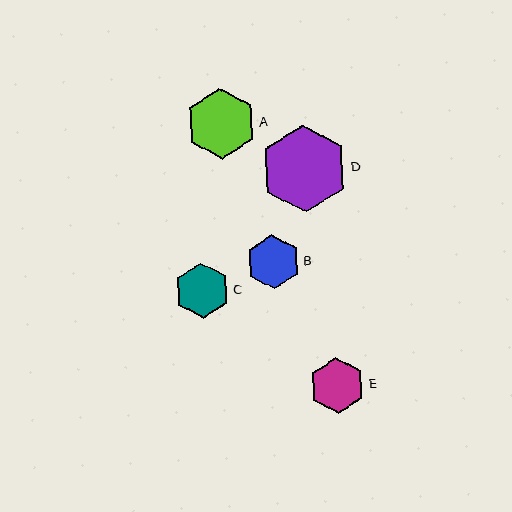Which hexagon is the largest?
Hexagon D is the largest with a size of approximately 87 pixels.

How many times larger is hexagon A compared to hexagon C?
Hexagon A is approximately 1.3 times the size of hexagon C.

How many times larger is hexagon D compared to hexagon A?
Hexagon D is approximately 1.2 times the size of hexagon A.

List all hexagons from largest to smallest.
From largest to smallest: D, A, E, C, B.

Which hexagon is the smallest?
Hexagon B is the smallest with a size of approximately 54 pixels.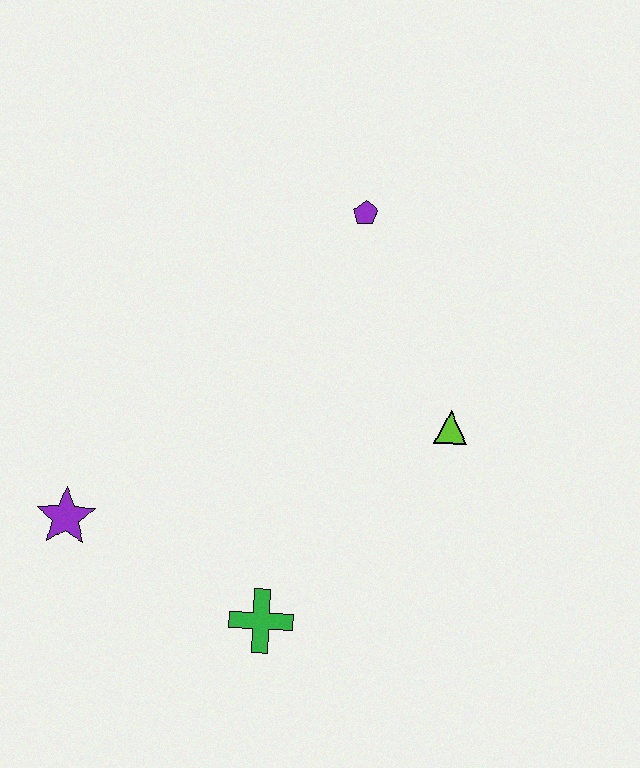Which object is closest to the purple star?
The green cross is closest to the purple star.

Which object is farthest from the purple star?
The purple pentagon is farthest from the purple star.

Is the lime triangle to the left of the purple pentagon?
No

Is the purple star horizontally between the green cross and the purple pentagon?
No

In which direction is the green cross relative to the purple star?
The green cross is to the right of the purple star.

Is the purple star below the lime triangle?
Yes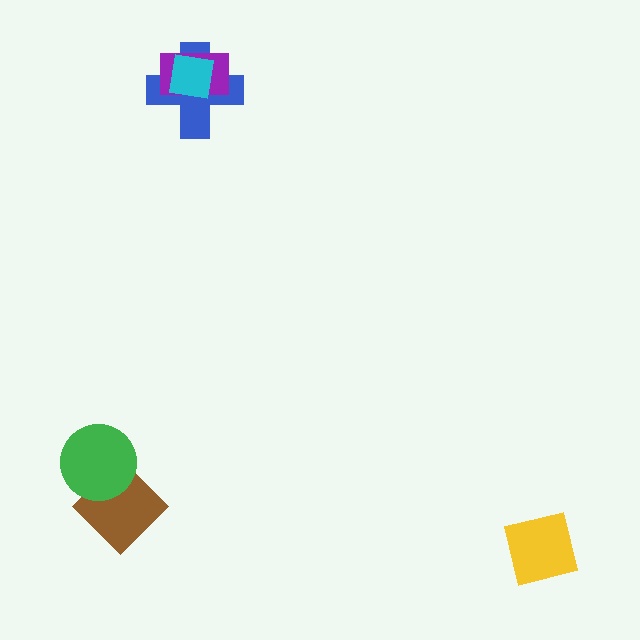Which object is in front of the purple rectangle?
The cyan square is in front of the purple rectangle.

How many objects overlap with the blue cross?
2 objects overlap with the blue cross.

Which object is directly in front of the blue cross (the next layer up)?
The purple rectangle is directly in front of the blue cross.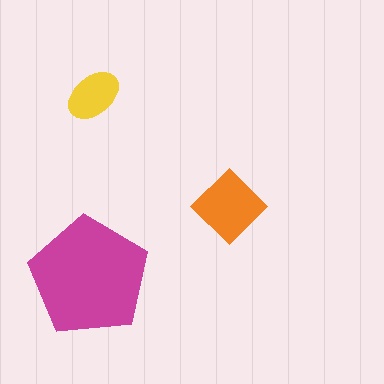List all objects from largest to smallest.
The magenta pentagon, the orange diamond, the yellow ellipse.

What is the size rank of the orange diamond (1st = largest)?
2nd.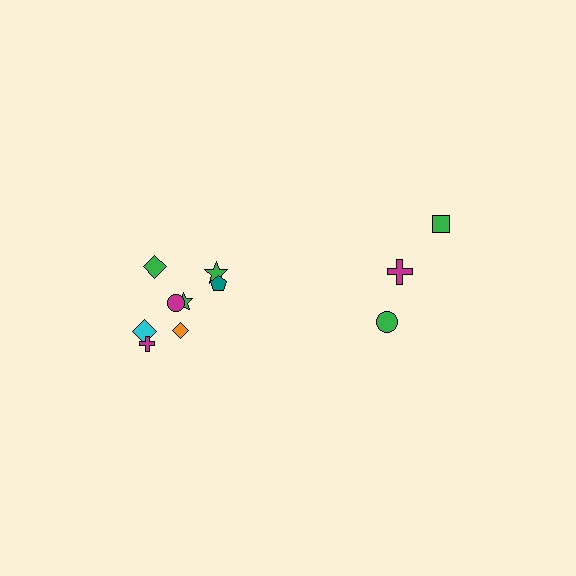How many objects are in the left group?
There are 8 objects.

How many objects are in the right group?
There are 3 objects.